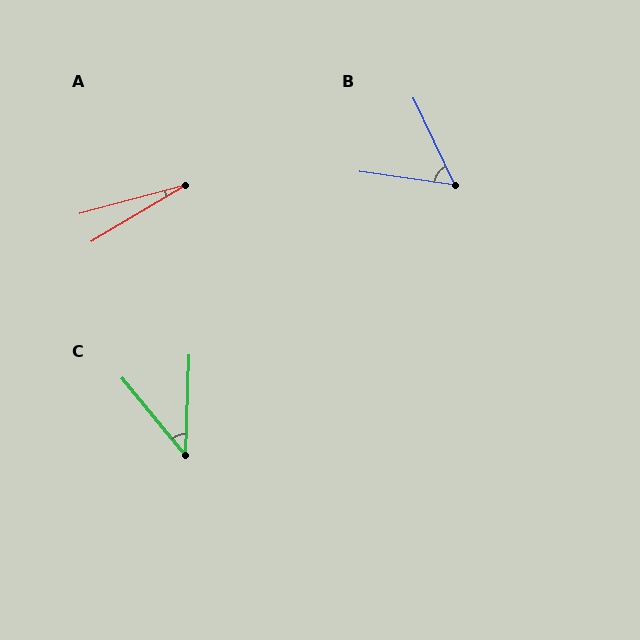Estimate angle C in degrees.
Approximately 41 degrees.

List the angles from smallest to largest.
A (16°), C (41°), B (56°).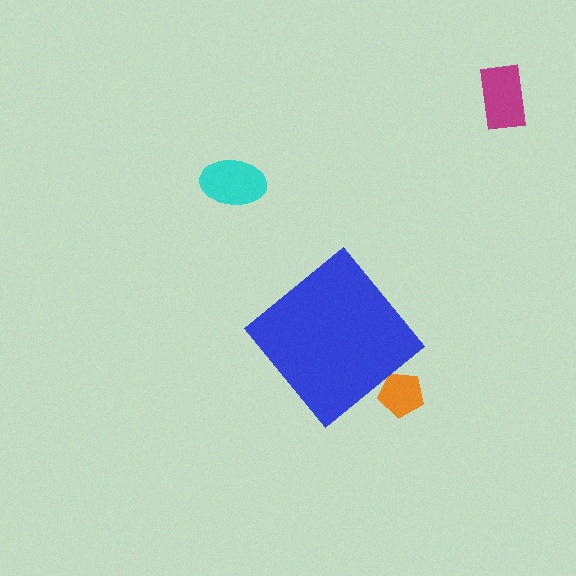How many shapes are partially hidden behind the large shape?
1 shape is partially hidden.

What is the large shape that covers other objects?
A blue diamond.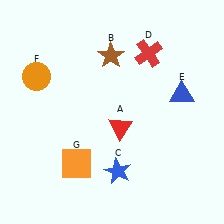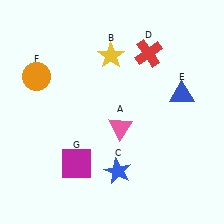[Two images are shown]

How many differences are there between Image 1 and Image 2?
There are 3 differences between the two images.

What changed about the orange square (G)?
In Image 1, G is orange. In Image 2, it changed to magenta.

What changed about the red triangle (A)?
In Image 1, A is red. In Image 2, it changed to pink.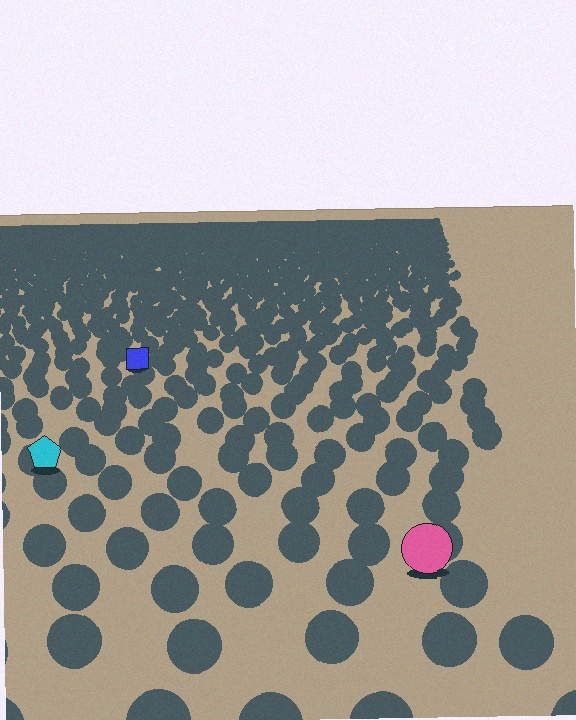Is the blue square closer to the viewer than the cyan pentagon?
No. The cyan pentagon is closer — you can tell from the texture gradient: the ground texture is coarser near it.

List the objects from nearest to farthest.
From nearest to farthest: the pink circle, the cyan pentagon, the blue square.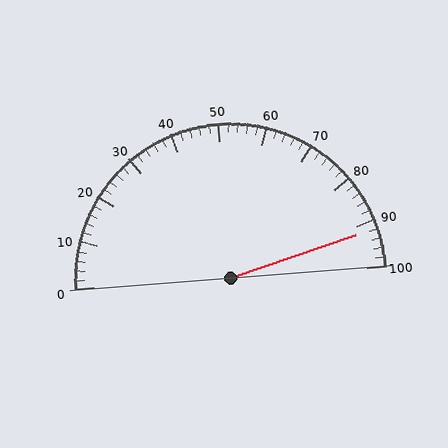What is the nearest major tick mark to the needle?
The nearest major tick mark is 90.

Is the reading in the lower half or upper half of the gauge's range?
The reading is in the upper half of the range (0 to 100).